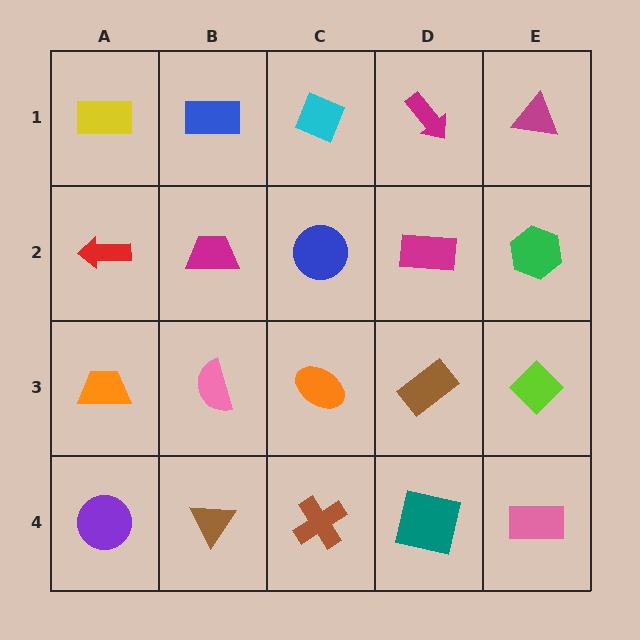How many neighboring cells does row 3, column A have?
3.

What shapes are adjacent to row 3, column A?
A red arrow (row 2, column A), a purple circle (row 4, column A), a pink semicircle (row 3, column B).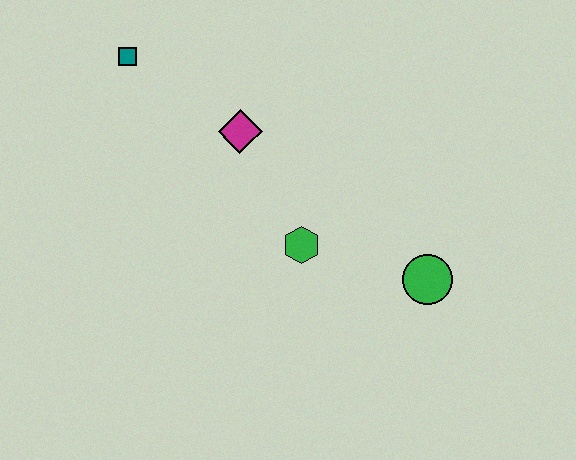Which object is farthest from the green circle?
The teal square is farthest from the green circle.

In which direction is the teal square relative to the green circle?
The teal square is to the left of the green circle.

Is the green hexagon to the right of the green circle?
No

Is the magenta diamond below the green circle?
No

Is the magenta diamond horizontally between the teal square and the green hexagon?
Yes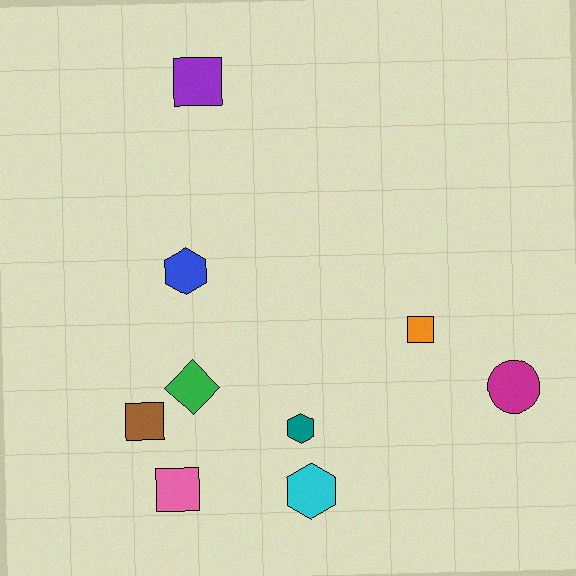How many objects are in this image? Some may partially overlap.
There are 9 objects.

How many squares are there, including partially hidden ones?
There are 4 squares.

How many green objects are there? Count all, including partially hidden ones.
There is 1 green object.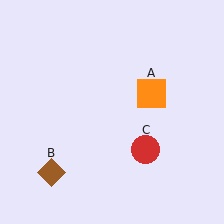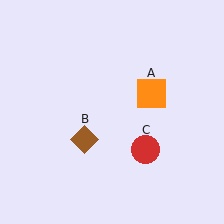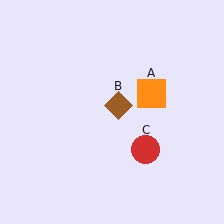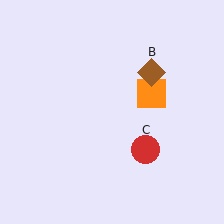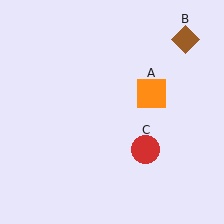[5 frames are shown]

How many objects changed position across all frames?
1 object changed position: brown diamond (object B).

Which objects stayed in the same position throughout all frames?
Orange square (object A) and red circle (object C) remained stationary.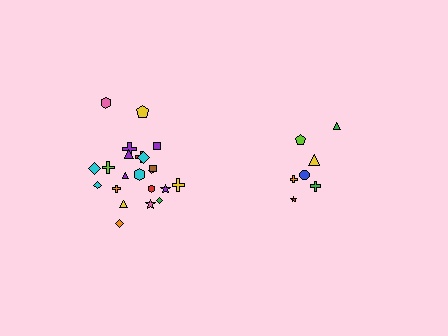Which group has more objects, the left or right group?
The left group.